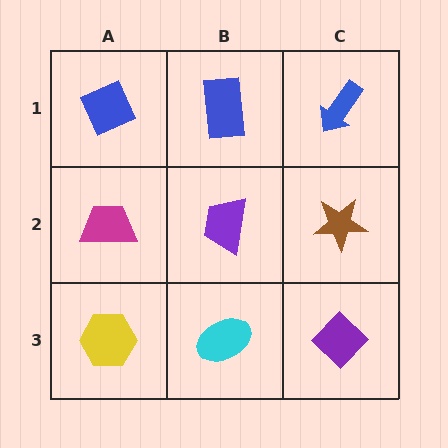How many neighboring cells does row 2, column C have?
3.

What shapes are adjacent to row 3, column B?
A purple trapezoid (row 2, column B), a yellow hexagon (row 3, column A), a purple diamond (row 3, column C).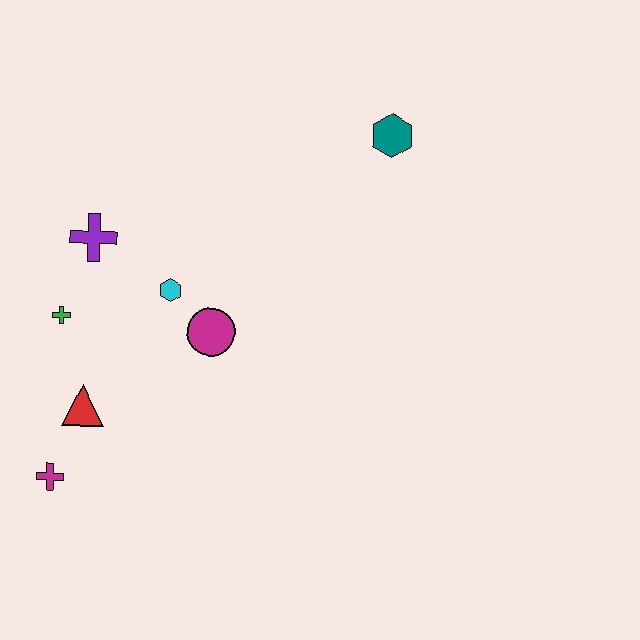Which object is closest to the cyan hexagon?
The magenta circle is closest to the cyan hexagon.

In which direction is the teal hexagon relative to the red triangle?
The teal hexagon is to the right of the red triangle.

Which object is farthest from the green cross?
The teal hexagon is farthest from the green cross.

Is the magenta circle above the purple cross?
No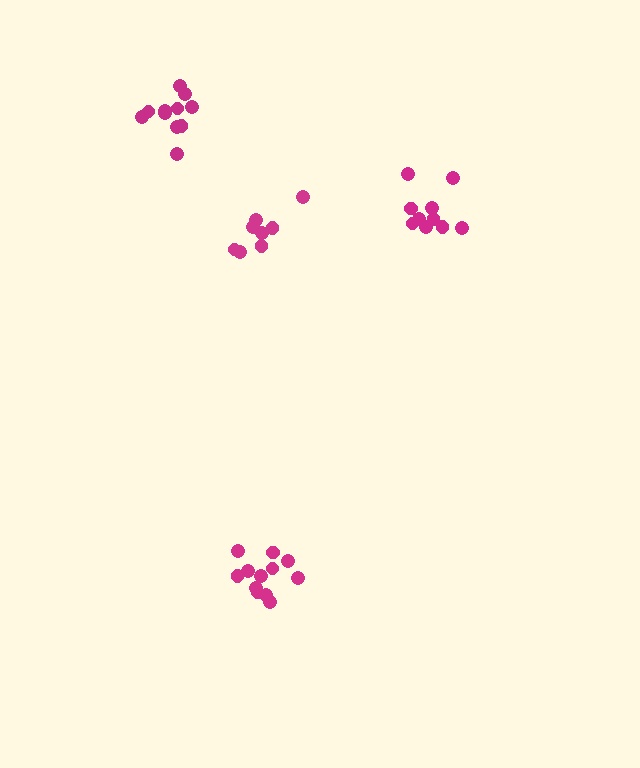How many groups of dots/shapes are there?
There are 4 groups.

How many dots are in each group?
Group 1: 10 dots, Group 2: 12 dots, Group 3: 11 dots, Group 4: 8 dots (41 total).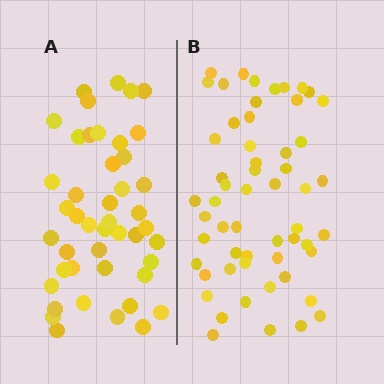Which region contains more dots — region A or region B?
Region B (the right region) has more dots.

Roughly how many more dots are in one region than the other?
Region B has roughly 12 or so more dots than region A.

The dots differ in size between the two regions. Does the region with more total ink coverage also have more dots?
No. Region A has more total ink coverage because its dots are larger, but region B actually contains more individual dots. Total area can be misleading — the number of items is what matters here.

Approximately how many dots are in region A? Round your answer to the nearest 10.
About 40 dots. (The exact count is 45, which rounds to 40.)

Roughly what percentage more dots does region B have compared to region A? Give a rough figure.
About 25% more.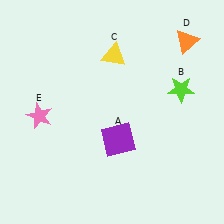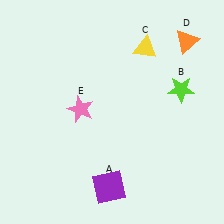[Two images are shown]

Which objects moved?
The objects that moved are: the purple square (A), the yellow triangle (C), the pink star (E).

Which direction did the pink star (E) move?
The pink star (E) moved right.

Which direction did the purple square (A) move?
The purple square (A) moved down.